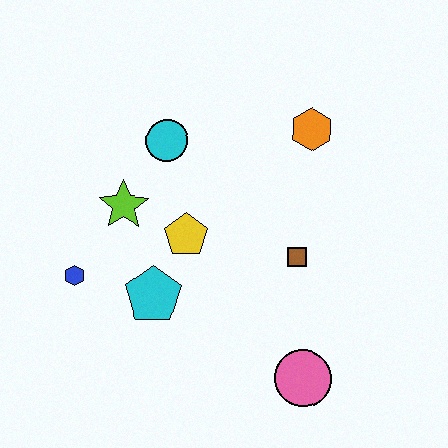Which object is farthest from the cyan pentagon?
The orange hexagon is farthest from the cyan pentagon.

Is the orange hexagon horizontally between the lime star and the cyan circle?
No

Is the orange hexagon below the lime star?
No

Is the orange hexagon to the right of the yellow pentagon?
Yes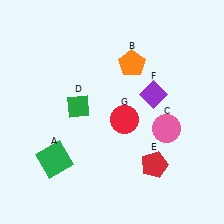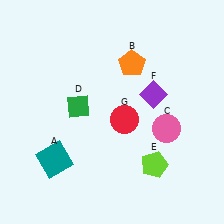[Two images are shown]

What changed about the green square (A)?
In Image 1, A is green. In Image 2, it changed to teal.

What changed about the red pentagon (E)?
In Image 1, E is red. In Image 2, it changed to lime.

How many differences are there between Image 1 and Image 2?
There are 2 differences between the two images.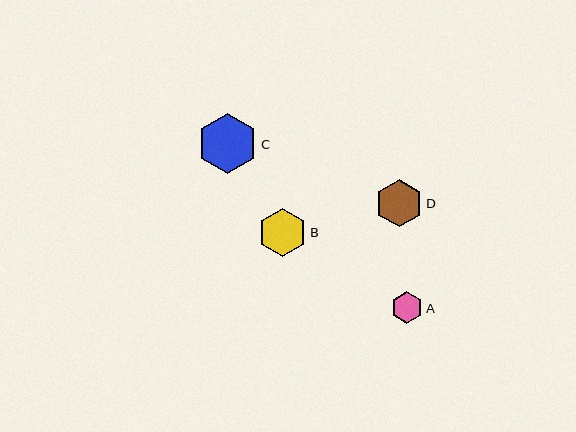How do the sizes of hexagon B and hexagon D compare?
Hexagon B and hexagon D are approximately the same size.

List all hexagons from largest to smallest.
From largest to smallest: C, B, D, A.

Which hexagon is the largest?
Hexagon C is the largest with a size of approximately 60 pixels.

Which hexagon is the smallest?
Hexagon A is the smallest with a size of approximately 32 pixels.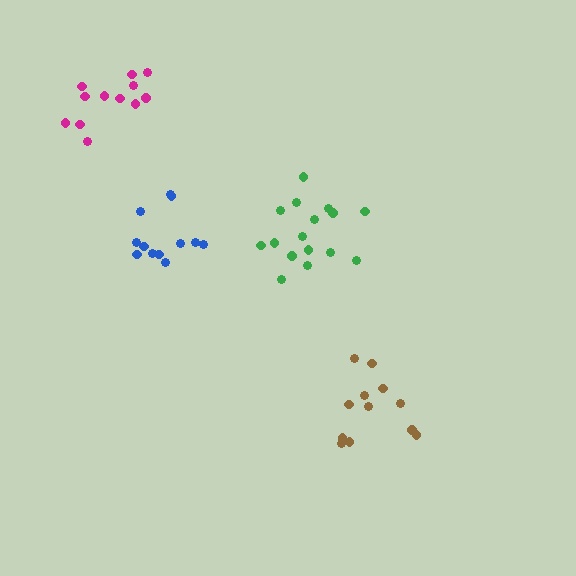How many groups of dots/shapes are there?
There are 4 groups.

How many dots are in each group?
Group 1: 12 dots, Group 2: 16 dots, Group 3: 12 dots, Group 4: 12 dots (52 total).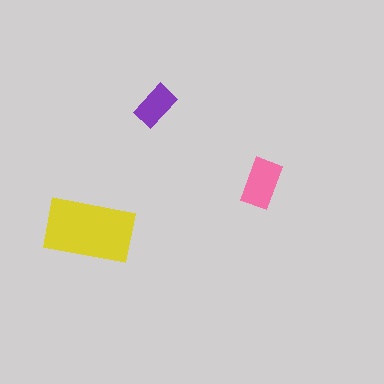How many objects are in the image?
There are 3 objects in the image.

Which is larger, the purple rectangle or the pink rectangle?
The pink one.